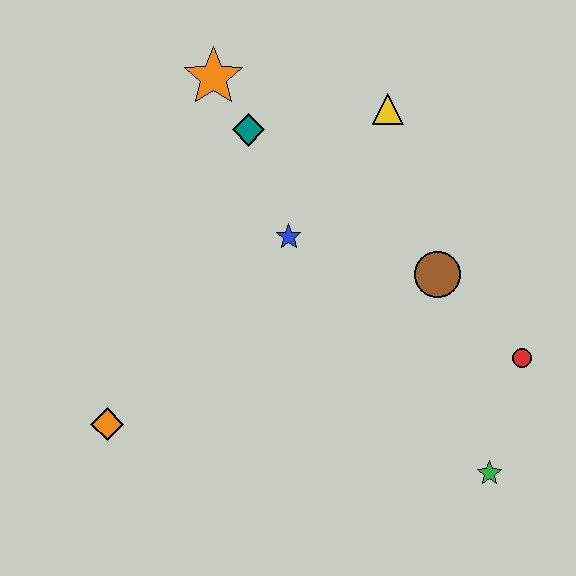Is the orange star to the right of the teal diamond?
No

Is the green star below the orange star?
Yes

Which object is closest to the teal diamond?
The orange star is closest to the teal diamond.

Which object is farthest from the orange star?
The green star is farthest from the orange star.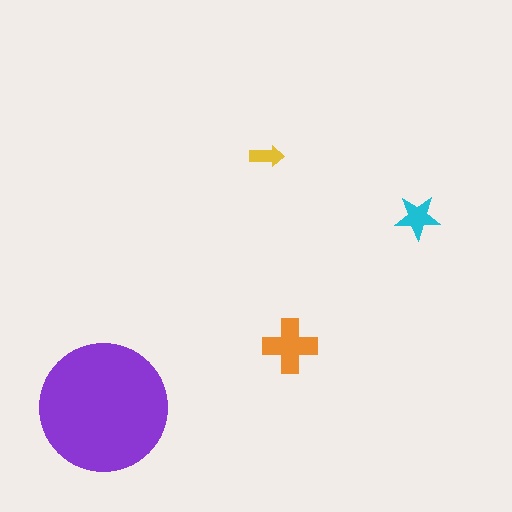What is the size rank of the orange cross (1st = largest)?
2nd.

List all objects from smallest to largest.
The yellow arrow, the cyan star, the orange cross, the purple circle.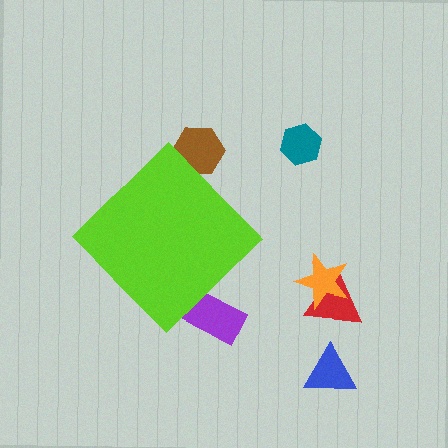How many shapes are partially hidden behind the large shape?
2 shapes are partially hidden.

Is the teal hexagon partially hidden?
No, the teal hexagon is fully visible.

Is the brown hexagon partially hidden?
Yes, the brown hexagon is partially hidden behind the lime diamond.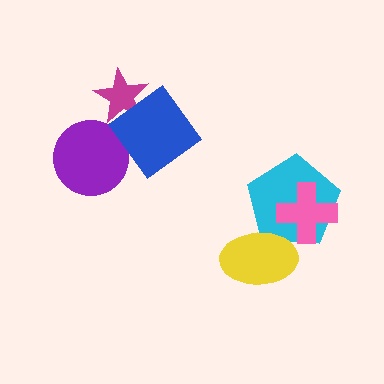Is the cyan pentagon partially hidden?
Yes, it is partially covered by another shape.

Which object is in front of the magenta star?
The blue diamond is in front of the magenta star.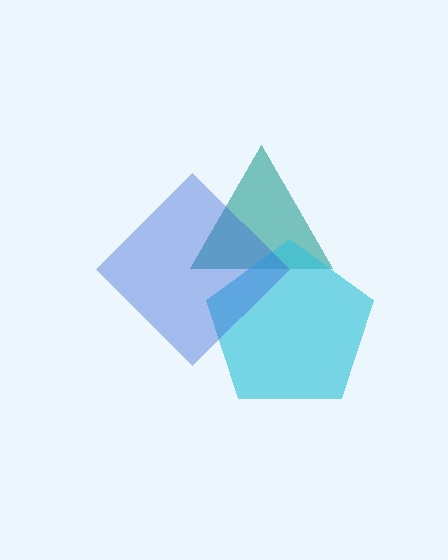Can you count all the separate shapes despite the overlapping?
Yes, there are 3 separate shapes.